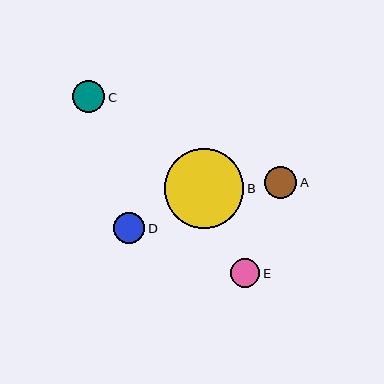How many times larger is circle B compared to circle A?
Circle B is approximately 2.5 times the size of circle A.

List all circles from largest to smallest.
From largest to smallest: B, C, A, D, E.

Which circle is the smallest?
Circle E is the smallest with a size of approximately 29 pixels.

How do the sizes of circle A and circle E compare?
Circle A and circle E are approximately the same size.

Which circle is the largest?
Circle B is the largest with a size of approximately 79 pixels.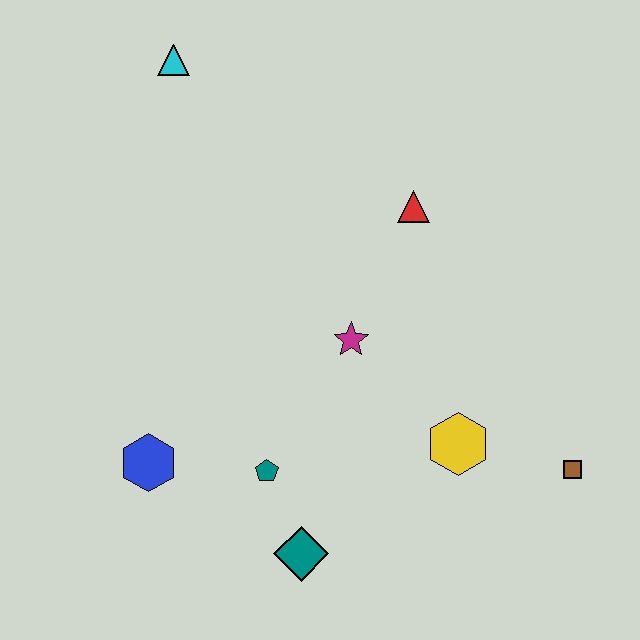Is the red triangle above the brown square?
Yes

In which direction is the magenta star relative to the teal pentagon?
The magenta star is above the teal pentagon.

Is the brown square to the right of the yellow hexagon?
Yes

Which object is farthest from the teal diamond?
The cyan triangle is farthest from the teal diamond.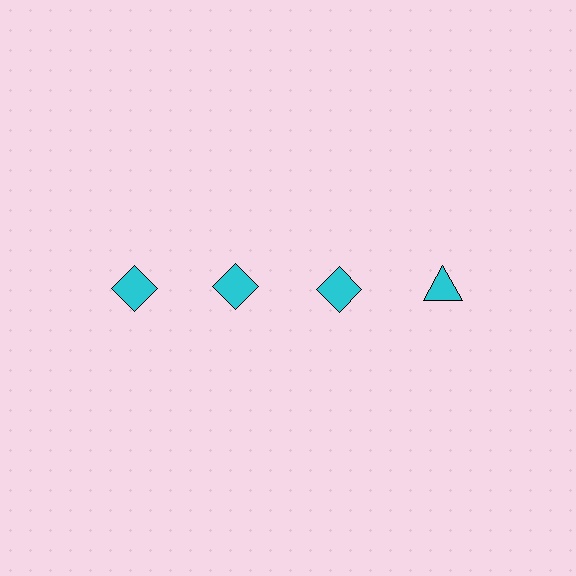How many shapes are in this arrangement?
There are 4 shapes arranged in a grid pattern.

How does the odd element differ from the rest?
It has a different shape: triangle instead of diamond.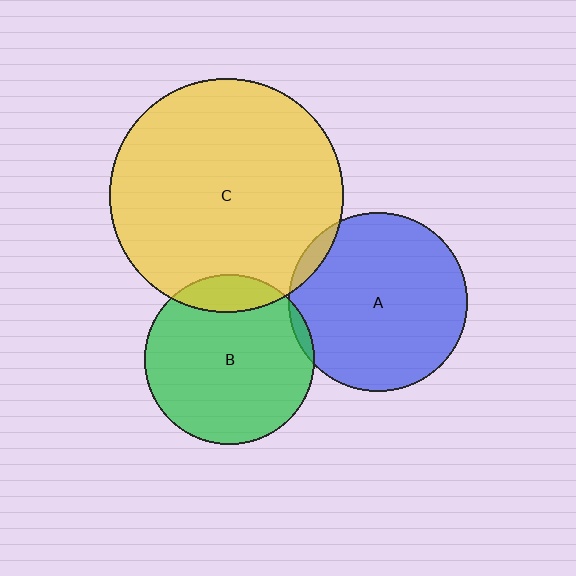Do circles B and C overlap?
Yes.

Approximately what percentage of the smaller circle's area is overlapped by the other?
Approximately 15%.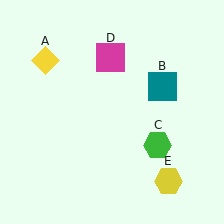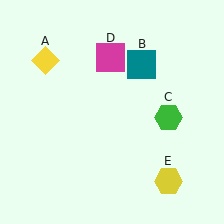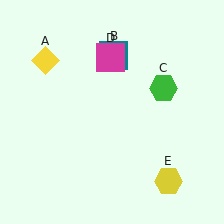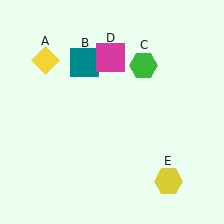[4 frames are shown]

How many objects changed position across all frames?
2 objects changed position: teal square (object B), green hexagon (object C).